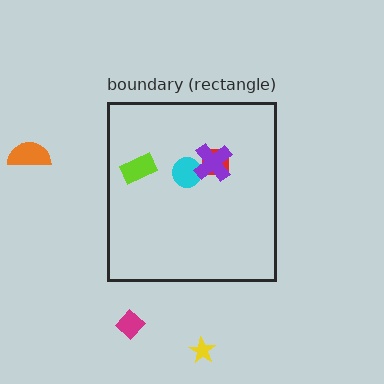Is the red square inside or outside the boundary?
Inside.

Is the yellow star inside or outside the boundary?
Outside.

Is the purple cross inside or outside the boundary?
Inside.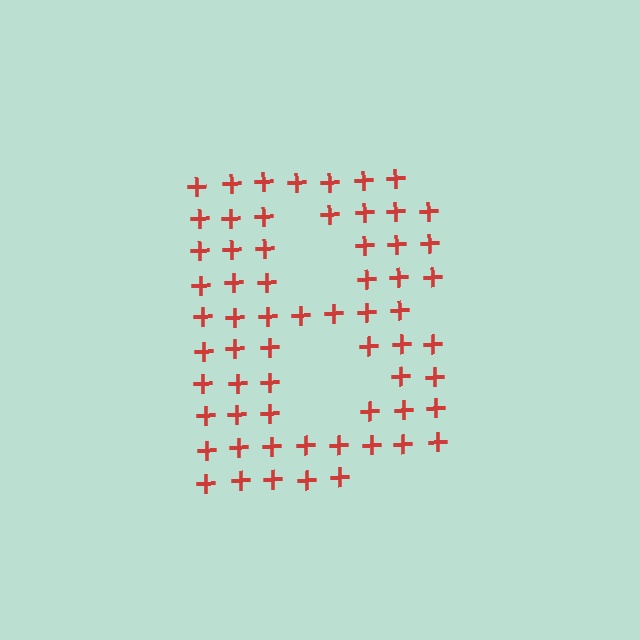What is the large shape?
The large shape is the letter B.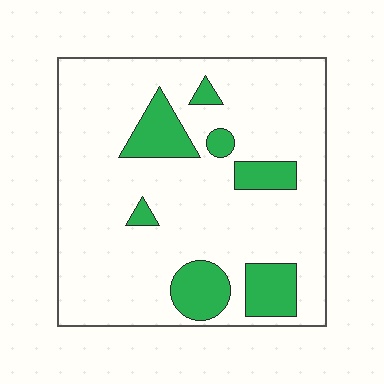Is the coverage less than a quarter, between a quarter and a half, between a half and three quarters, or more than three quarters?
Less than a quarter.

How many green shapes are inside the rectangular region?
7.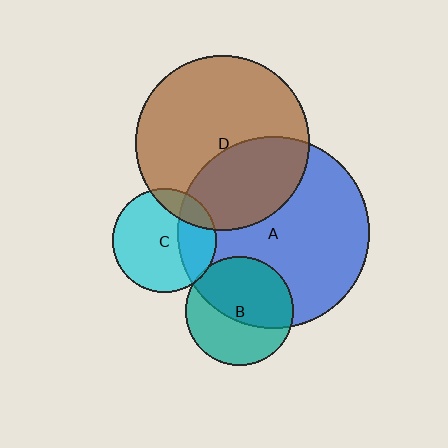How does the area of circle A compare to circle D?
Approximately 1.2 times.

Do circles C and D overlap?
Yes.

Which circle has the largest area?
Circle A (blue).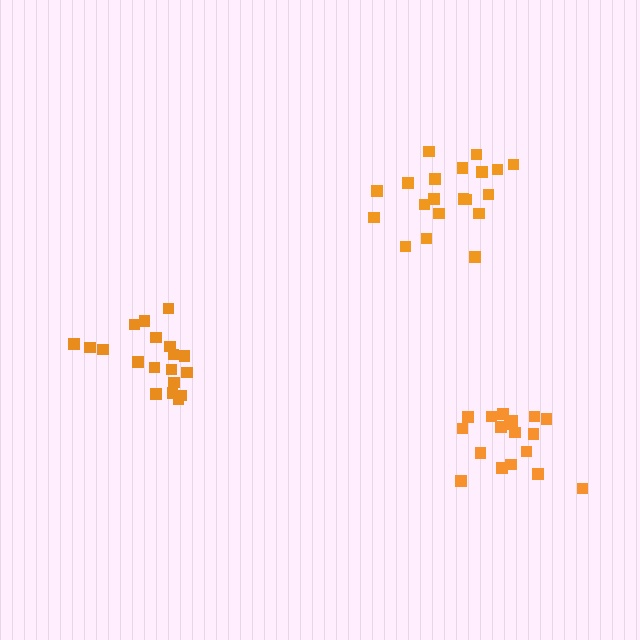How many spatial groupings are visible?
There are 3 spatial groupings.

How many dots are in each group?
Group 1: 18 dots, Group 2: 19 dots, Group 3: 20 dots (57 total).